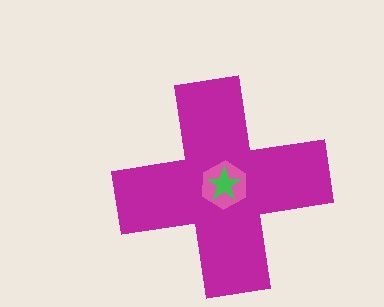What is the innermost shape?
The green star.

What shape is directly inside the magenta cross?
The pink hexagon.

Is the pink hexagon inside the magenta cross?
Yes.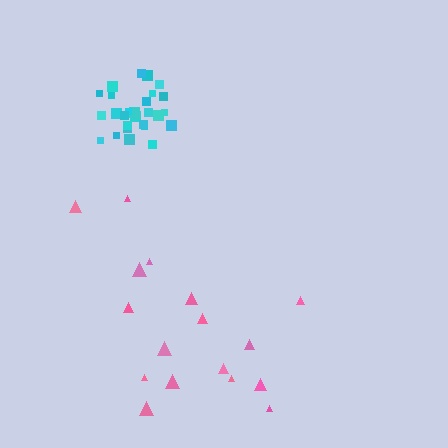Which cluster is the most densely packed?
Cyan.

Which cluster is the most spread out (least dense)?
Pink.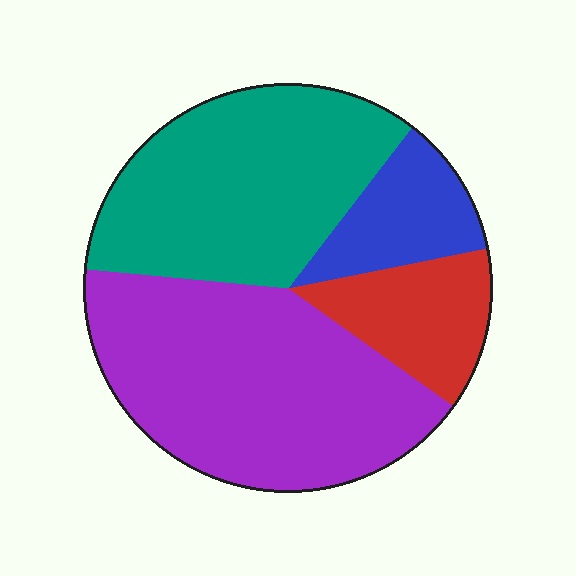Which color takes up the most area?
Purple, at roughly 40%.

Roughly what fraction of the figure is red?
Red covers about 15% of the figure.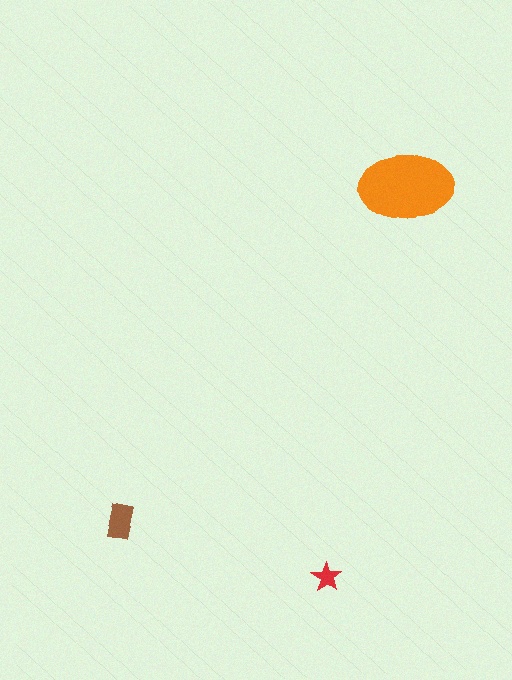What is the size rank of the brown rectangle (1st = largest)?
2nd.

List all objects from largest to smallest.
The orange ellipse, the brown rectangle, the red star.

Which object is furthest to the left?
The brown rectangle is leftmost.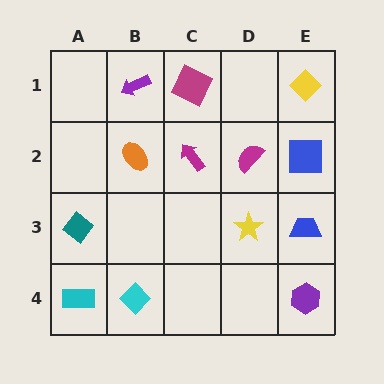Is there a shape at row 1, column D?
No, that cell is empty.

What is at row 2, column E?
A blue square.